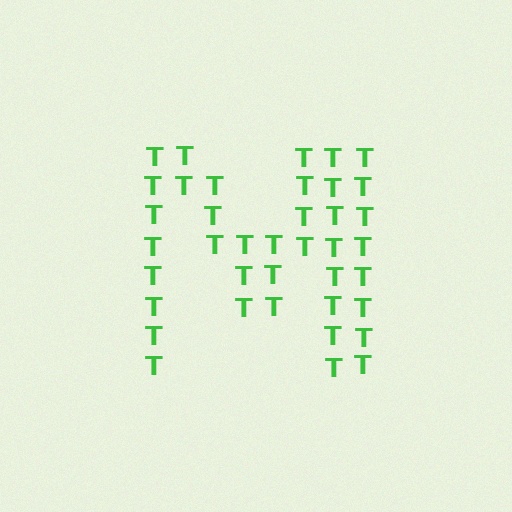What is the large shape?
The large shape is the letter M.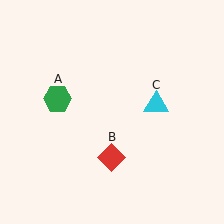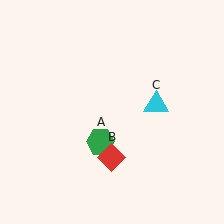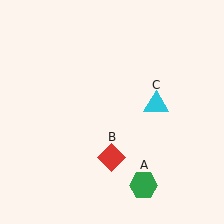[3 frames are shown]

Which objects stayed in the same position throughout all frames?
Red diamond (object B) and cyan triangle (object C) remained stationary.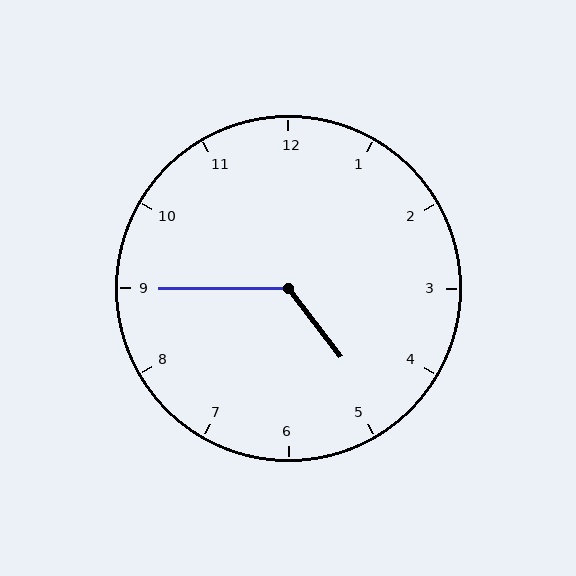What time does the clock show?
4:45.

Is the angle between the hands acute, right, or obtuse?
It is obtuse.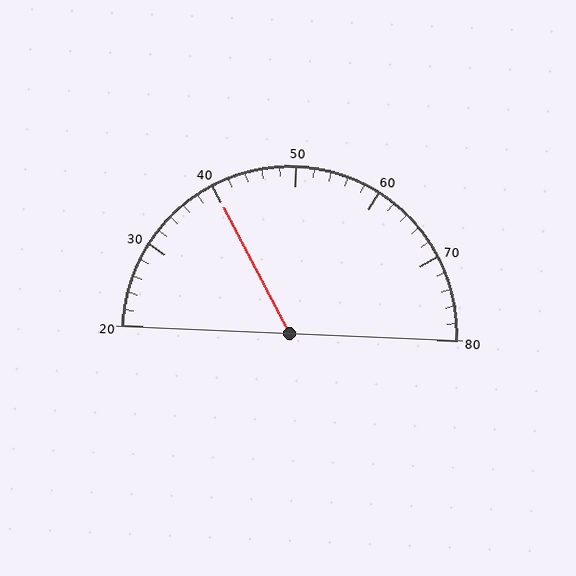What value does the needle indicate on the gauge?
The needle indicates approximately 40.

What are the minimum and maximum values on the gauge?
The gauge ranges from 20 to 80.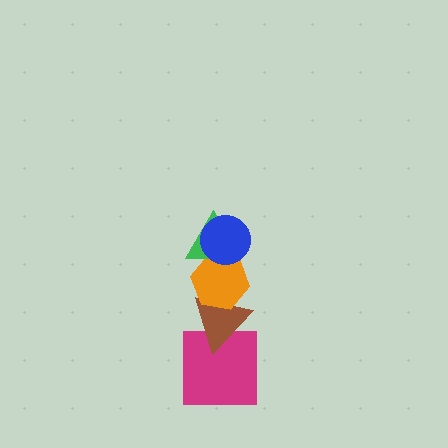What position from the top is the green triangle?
The green triangle is 2nd from the top.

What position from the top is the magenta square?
The magenta square is 5th from the top.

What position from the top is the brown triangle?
The brown triangle is 4th from the top.